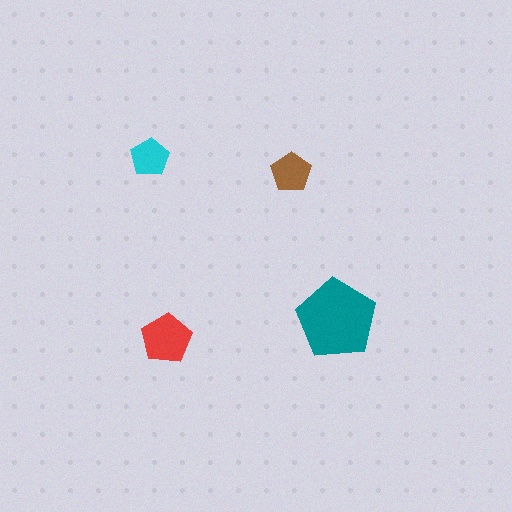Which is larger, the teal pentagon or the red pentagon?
The teal one.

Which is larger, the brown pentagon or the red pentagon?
The red one.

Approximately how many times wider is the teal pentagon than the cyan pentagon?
About 2 times wider.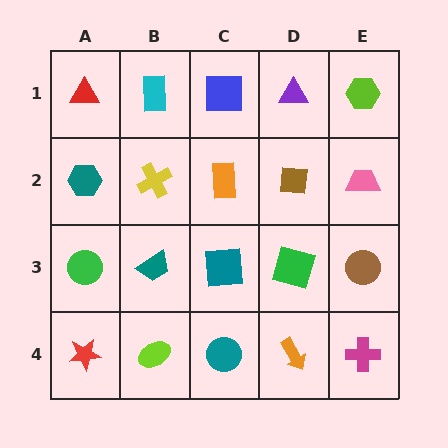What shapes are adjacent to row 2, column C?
A blue square (row 1, column C), a teal square (row 3, column C), a yellow cross (row 2, column B), a brown square (row 2, column D).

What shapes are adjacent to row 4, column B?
A teal trapezoid (row 3, column B), a red star (row 4, column A), a teal circle (row 4, column C).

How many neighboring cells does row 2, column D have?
4.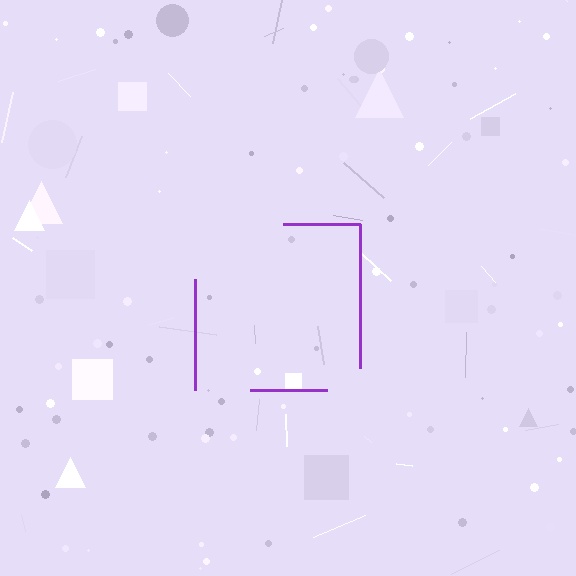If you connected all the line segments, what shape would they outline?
They would outline a square.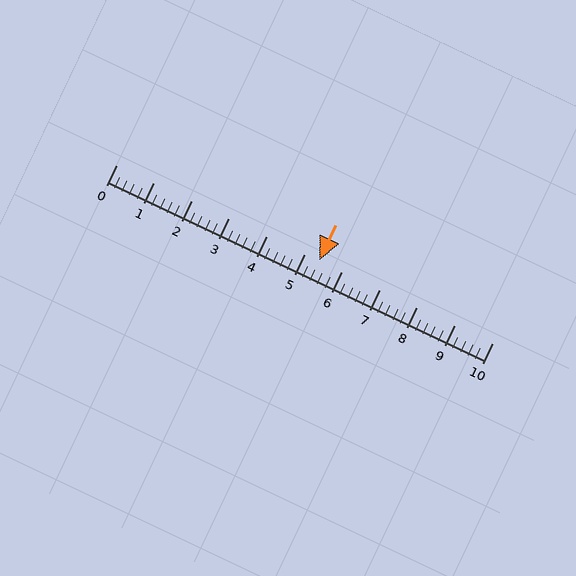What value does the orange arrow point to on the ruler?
The orange arrow points to approximately 5.4.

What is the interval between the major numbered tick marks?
The major tick marks are spaced 1 units apart.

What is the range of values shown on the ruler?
The ruler shows values from 0 to 10.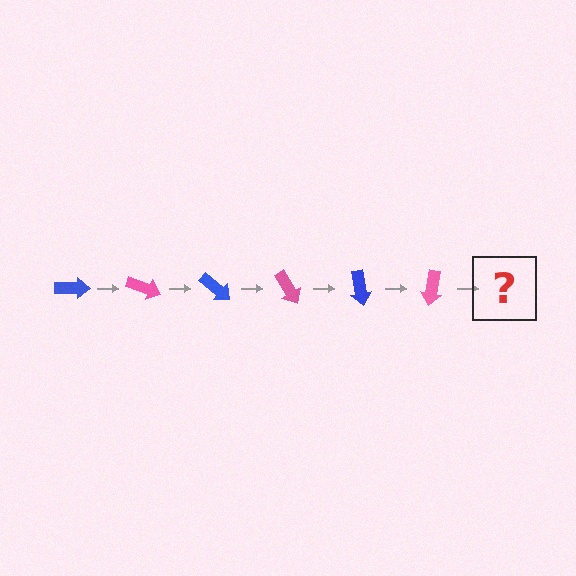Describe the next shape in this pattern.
It should be a blue arrow, rotated 120 degrees from the start.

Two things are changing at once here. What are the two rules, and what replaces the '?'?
The two rules are that it rotates 20 degrees each step and the color cycles through blue and pink. The '?' should be a blue arrow, rotated 120 degrees from the start.